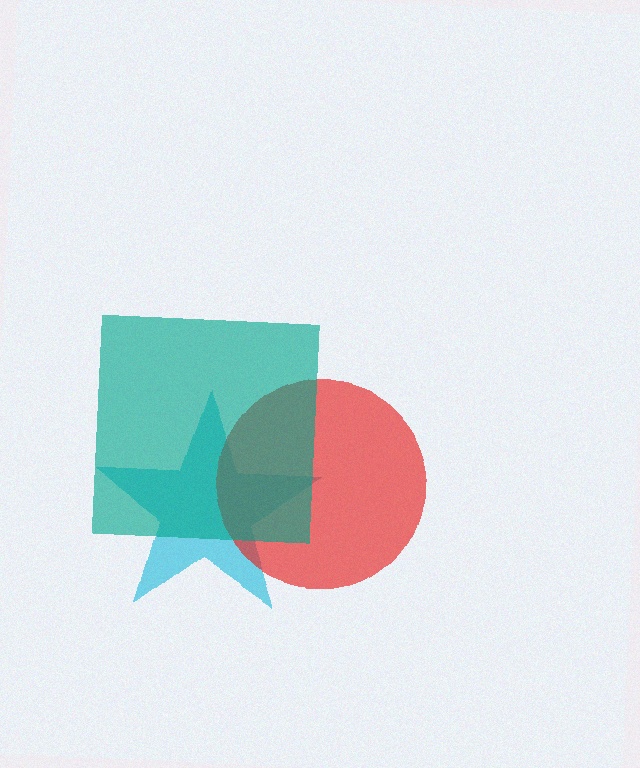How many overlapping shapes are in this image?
There are 3 overlapping shapes in the image.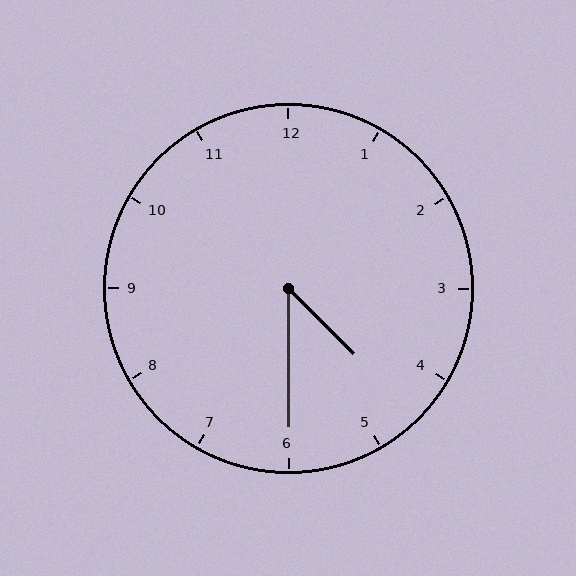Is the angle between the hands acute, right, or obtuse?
It is acute.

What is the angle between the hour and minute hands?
Approximately 45 degrees.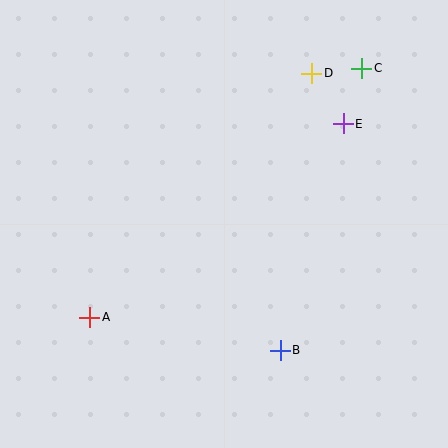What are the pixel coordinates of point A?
Point A is at (90, 317).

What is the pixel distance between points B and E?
The distance between B and E is 235 pixels.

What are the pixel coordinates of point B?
Point B is at (280, 350).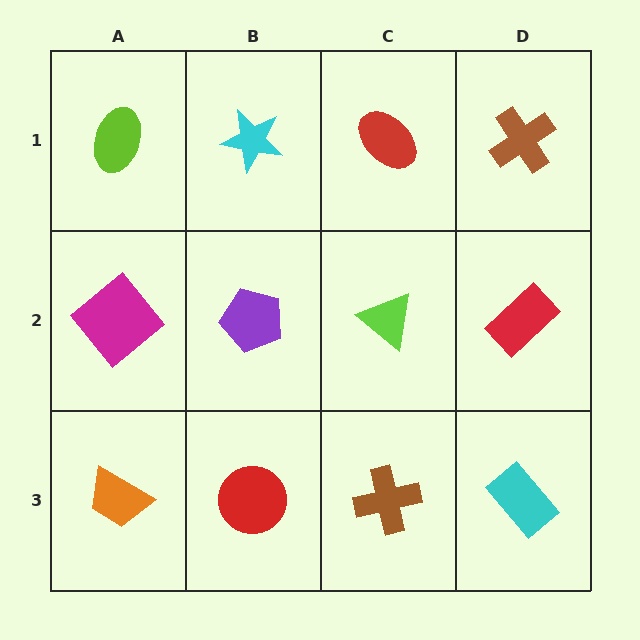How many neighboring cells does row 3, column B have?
3.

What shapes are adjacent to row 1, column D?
A red rectangle (row 2, column D), a red ellipse (row 1, column C).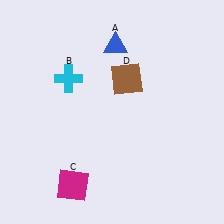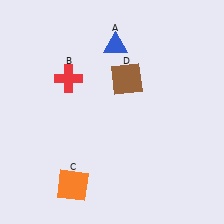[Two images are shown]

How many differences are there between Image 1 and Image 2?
There are 2 differences between the two images.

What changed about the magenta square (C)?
In Image 1, C is magenta. In Image 2, it changed to orange.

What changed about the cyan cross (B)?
In Image 1, B is cyan. In Image 2, it changed to red.